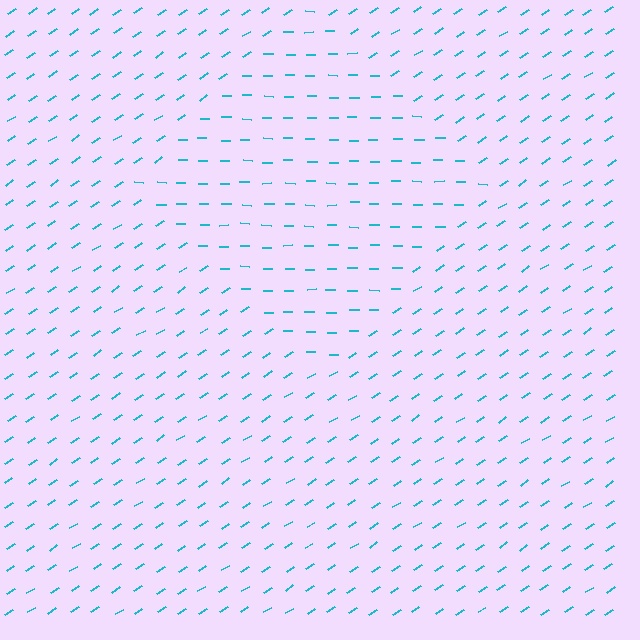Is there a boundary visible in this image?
Yes, there is a texture boundary formed by a change in line orientation.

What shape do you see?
I see a diamond.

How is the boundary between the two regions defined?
The boundary is defined purely by a change in line orientation (approximately 34 degrees difference). All lines are the same color and thickness.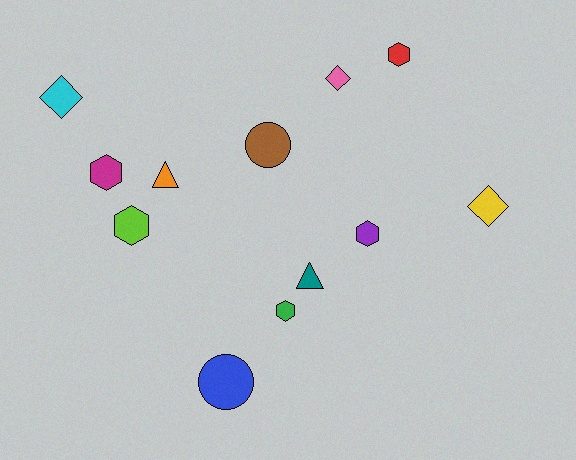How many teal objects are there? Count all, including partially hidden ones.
There is 1 teal object.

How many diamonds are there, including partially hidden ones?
There are 3 diamonds.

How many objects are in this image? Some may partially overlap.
There are 12 objects.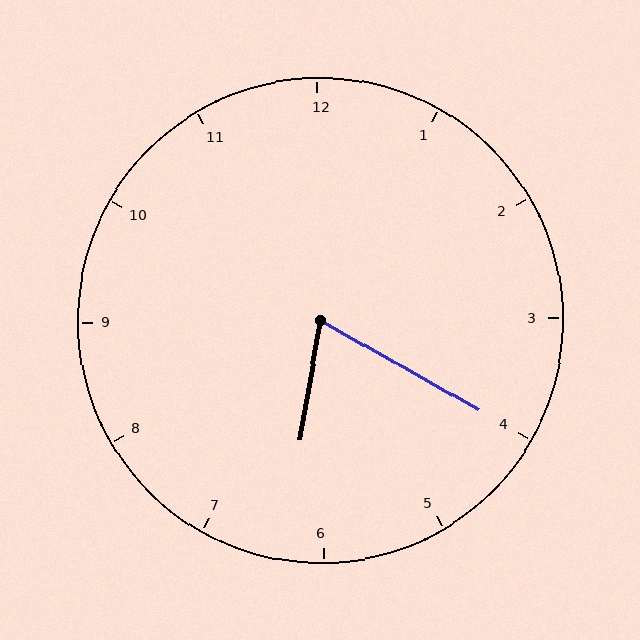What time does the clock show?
6:20.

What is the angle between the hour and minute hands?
Approximately 70 degrees.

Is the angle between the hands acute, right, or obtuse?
It is acute.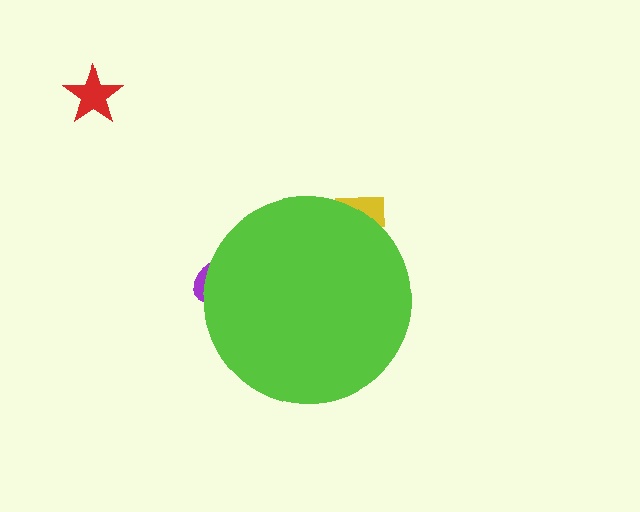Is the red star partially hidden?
No, the red star is fully visible.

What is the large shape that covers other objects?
A lime circle.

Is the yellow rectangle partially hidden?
Yes, the yellow rectangle is partially hidden behind the lime circle.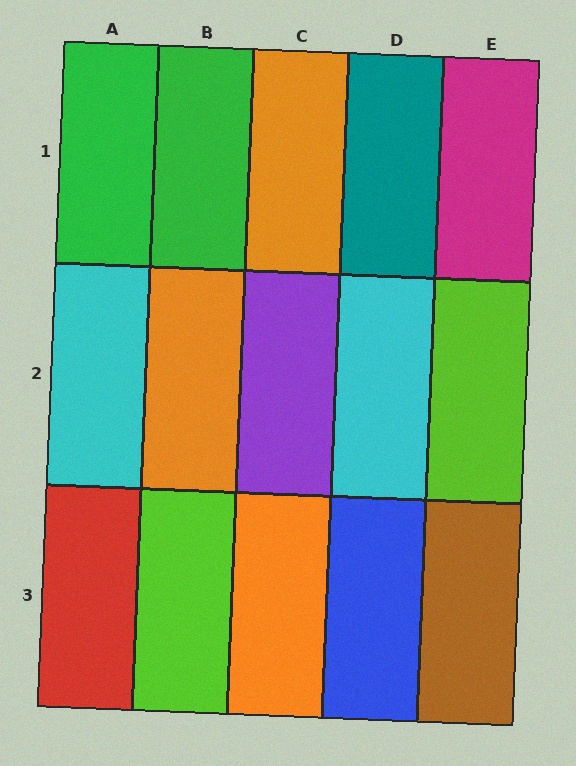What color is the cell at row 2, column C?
Purple.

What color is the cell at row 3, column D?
Blue.